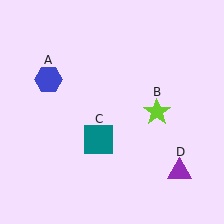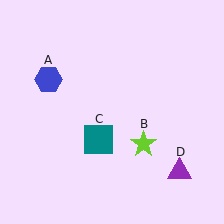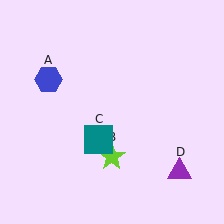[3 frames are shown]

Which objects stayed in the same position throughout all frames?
Blue hexagon (object A) and teal square (object C) and purple triangle (object D) remained stationary.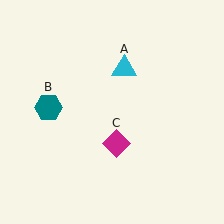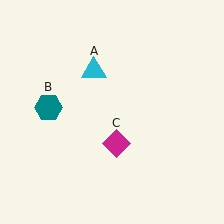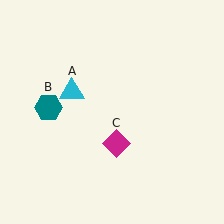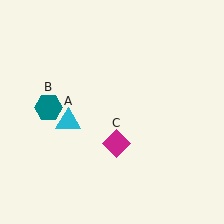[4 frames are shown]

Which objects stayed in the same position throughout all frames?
Teal hexagon (object B) and magenta diamond (object C) remained stationary.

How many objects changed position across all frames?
1 object changed position: cyan triangle (object A).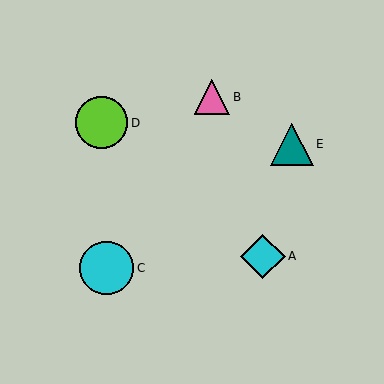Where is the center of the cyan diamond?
The center of the cyan diamond is at (263, 256).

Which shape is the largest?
The cyan circle (labeled C) is the largest.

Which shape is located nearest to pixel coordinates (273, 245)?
The cyan diamond (labeled A) at (263, 256) is nearest to that location.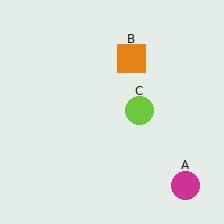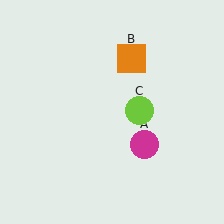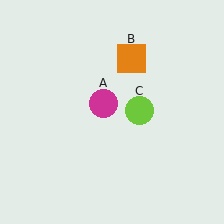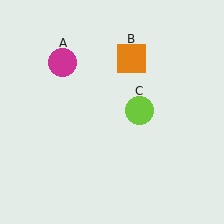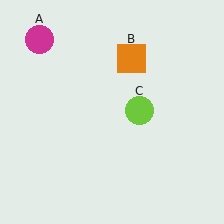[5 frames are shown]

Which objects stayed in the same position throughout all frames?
Orange square (object B) and lime circle (object C) remained stationary.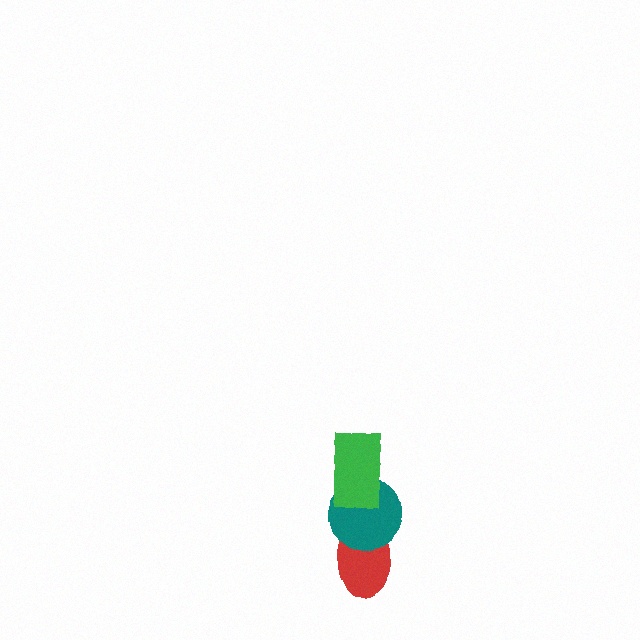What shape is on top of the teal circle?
The green rectangle is on top of the teal circle.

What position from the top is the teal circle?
The teal circle is 2nd from the top.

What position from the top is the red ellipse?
The red ellipse is 3rd from the top.